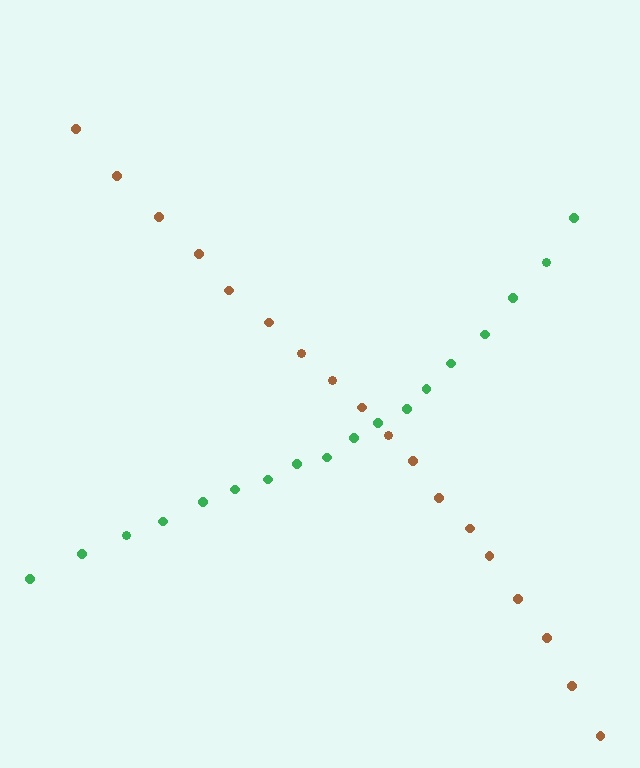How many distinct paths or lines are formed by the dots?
There are 2 distinct paths.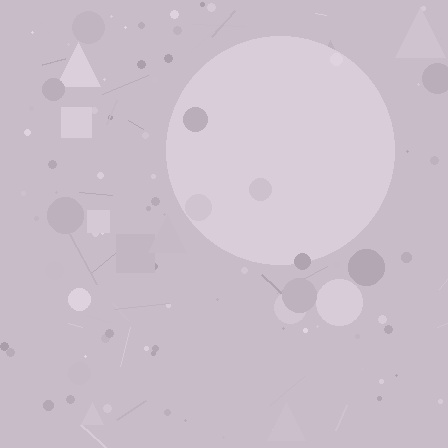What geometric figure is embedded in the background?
A circle is embedded in the background.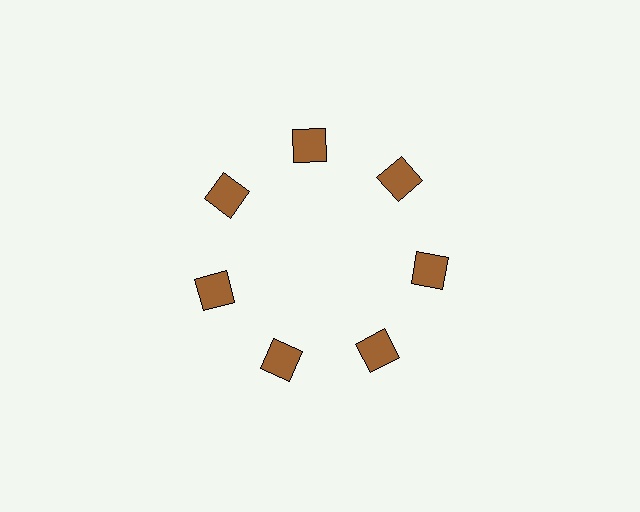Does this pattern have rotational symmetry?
Yes, this pattern has 7-fold rotational symmetry. It looks the same after rotating 51 degrees around the center.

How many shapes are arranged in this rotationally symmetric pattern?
There are 7 shapes, arranged in 7 groups of 1.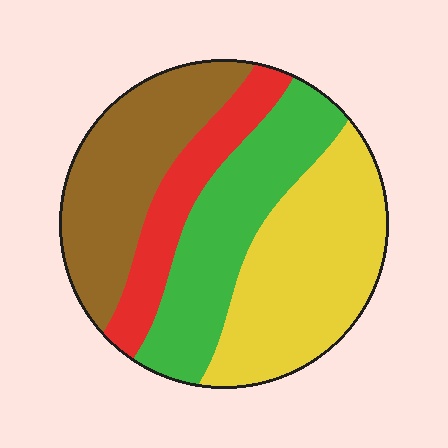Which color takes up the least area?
Red, at roughly 15%.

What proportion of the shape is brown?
Brown covers around 25% of the shape.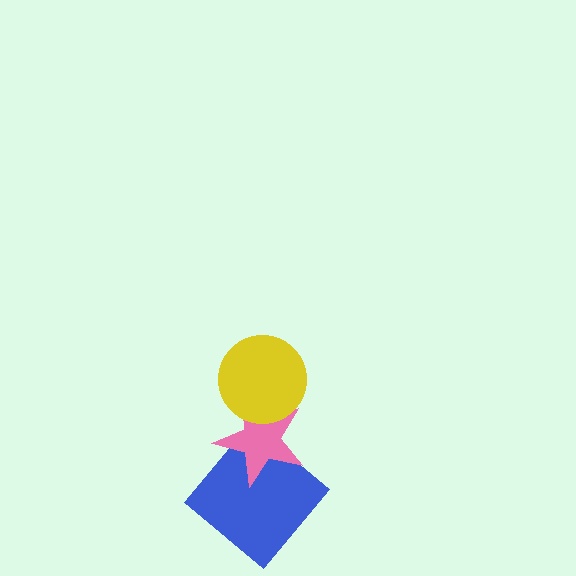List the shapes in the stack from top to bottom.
From top to bottom: the yellow circle, the pink star, the blue diamond.